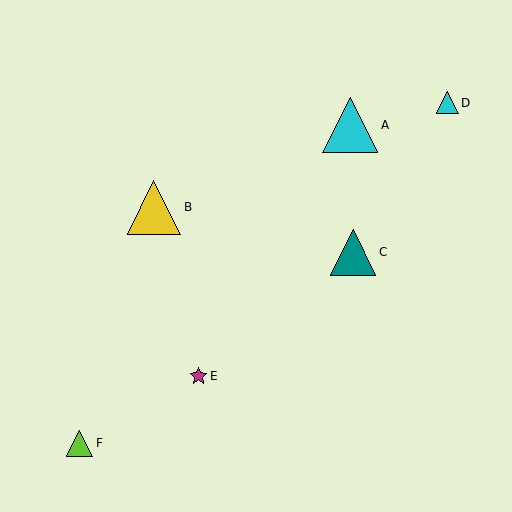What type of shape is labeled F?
Shape F is a lime triangle.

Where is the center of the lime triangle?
The center of the lime triangle is at (80, 443).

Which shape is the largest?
The cyan triangle (labeled A) is the largest.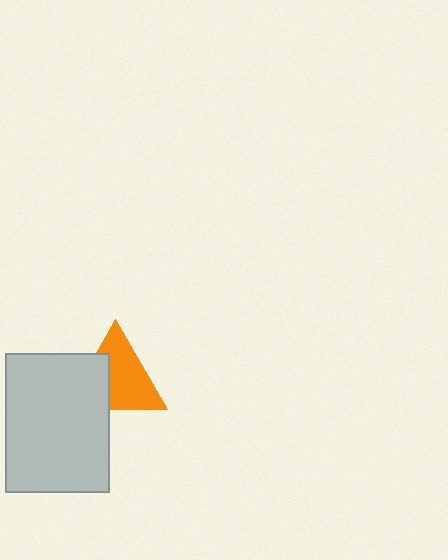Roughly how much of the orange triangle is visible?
About half of it is visible (roughly 65%).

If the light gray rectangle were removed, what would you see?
You would see the complete orange triangle.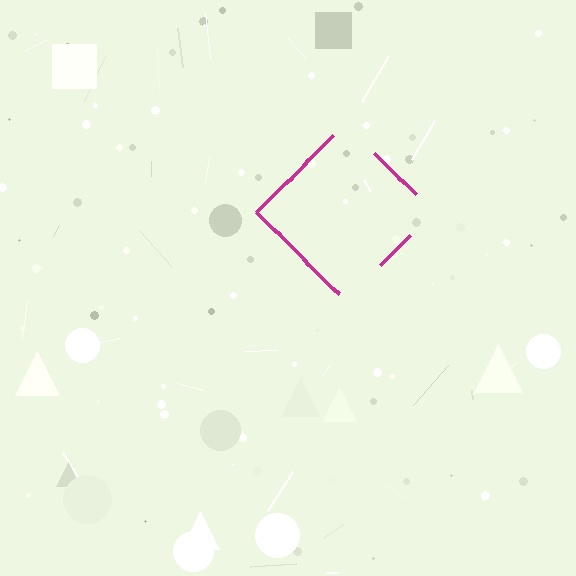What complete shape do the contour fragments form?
The contour fragments form a diamond.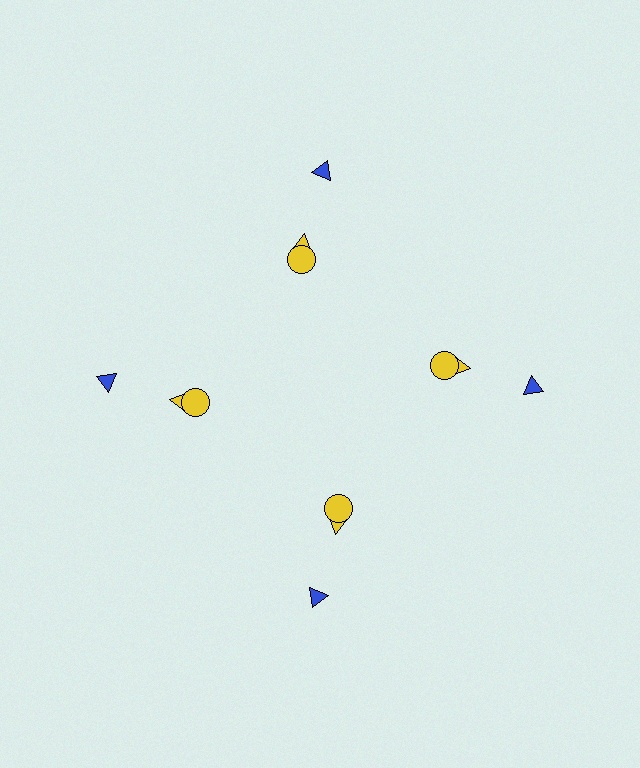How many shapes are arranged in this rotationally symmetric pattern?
There are 12 shapes, arranged in 4 groups of 3.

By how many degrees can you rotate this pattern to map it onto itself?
The pattern maps onto itself every 90 degrees of rotation.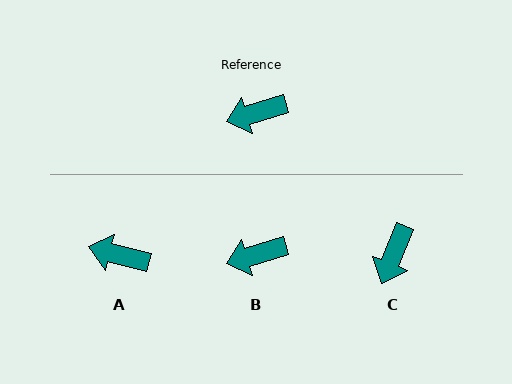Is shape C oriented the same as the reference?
No, it is off by about 52 degrees.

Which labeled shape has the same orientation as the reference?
B.